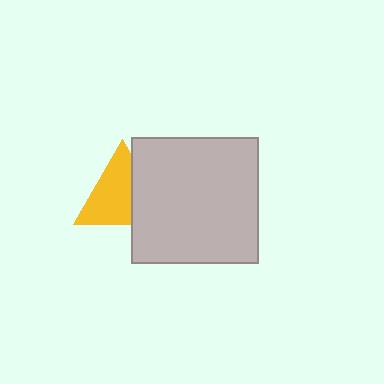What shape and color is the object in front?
The object in front is a light gray square.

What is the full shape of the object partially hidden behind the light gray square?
The partially hidden object is a yellow triangle.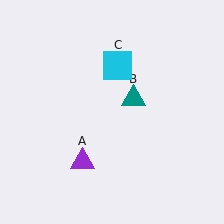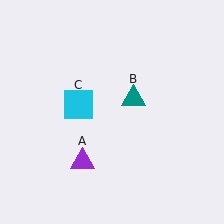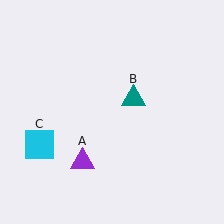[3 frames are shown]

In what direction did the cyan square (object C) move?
The cyan square (object C) moved down and to the left.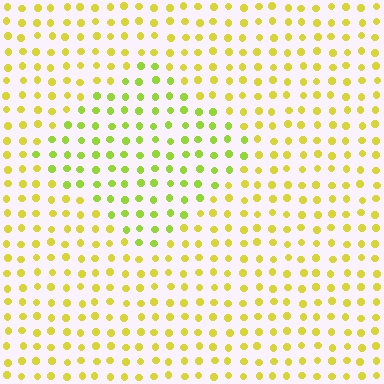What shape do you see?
I see a diamond.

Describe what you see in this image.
The image is filled with small yellow elements in a uniform arrangement. A diamond-shaped region is visible where the elements are tinted to a slightly different hue, forming a subtle color boundary.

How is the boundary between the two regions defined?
The boundary is defined purely by a slight shift in hue (about 27 degrees). Spacing, size, and orientation are identical on both sides.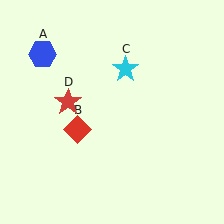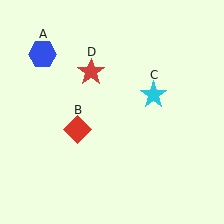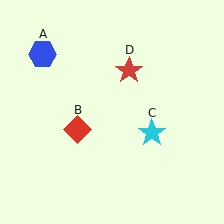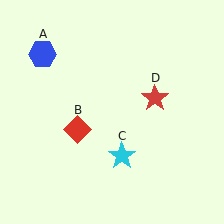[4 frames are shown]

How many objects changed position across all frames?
2 objects changed position: cyan star (object C), red star (object D).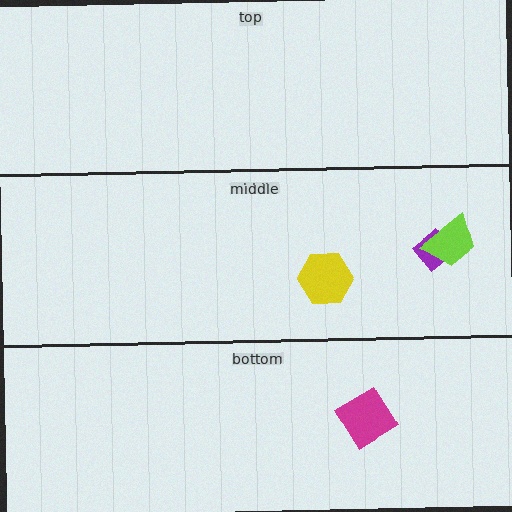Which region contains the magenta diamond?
The bottom region.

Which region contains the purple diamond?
The middle region.